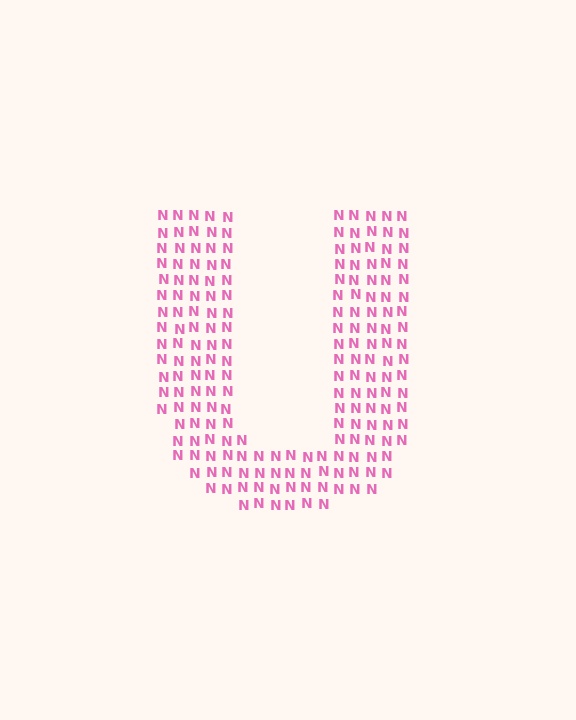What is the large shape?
The large shape is the letter U.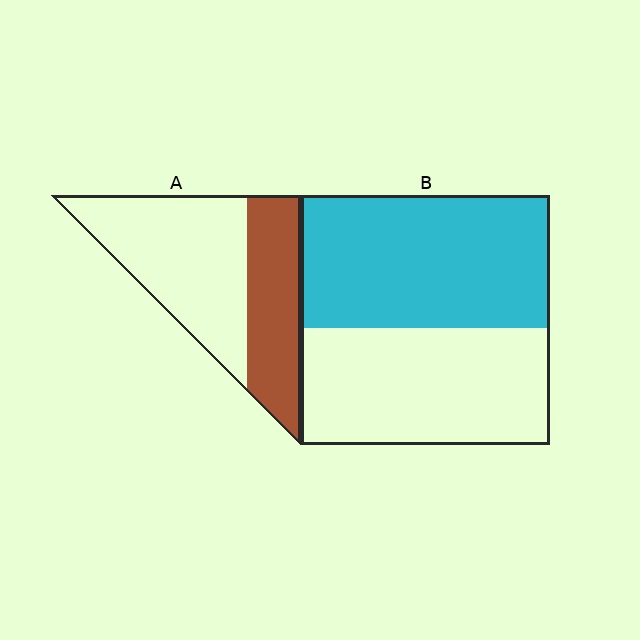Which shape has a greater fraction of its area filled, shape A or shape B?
Shape B.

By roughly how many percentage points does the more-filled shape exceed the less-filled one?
By roughly 15 percentage points (B over A).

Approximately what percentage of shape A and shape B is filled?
A is approximately 40% and B is approximately 55%.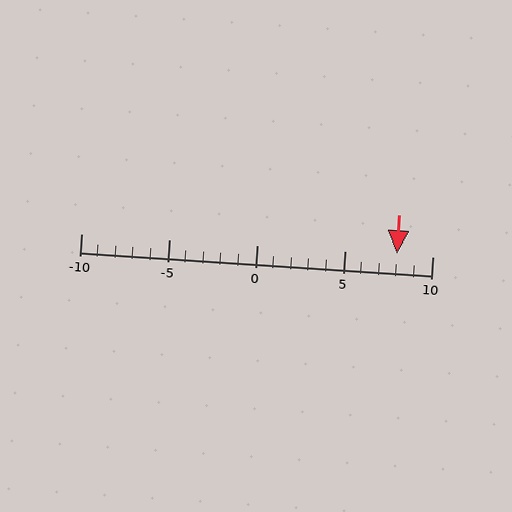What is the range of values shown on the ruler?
The ruler shows values from -10 to 10.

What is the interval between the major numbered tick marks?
The major tick marks are spaced 5 units apart.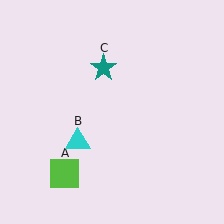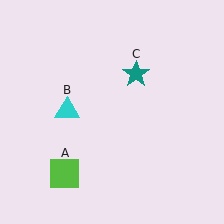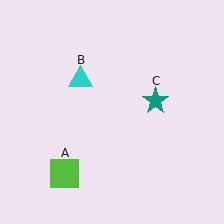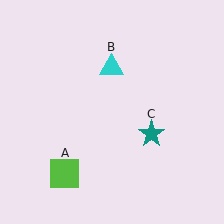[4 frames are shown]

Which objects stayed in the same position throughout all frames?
Lime square (object A) remained stationary.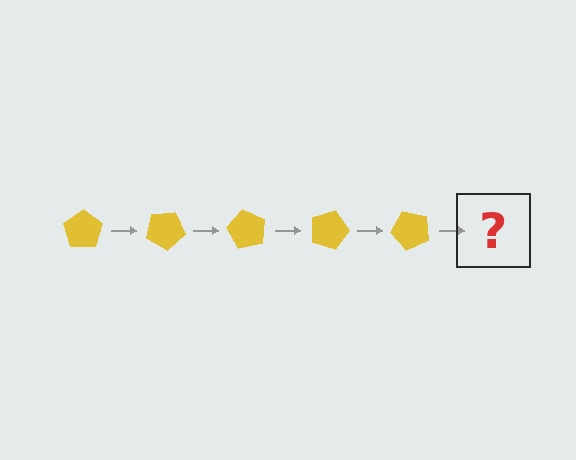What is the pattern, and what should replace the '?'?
The pattern is that the pentagon rotates 30 degrees each step. The '?' should be a yellow pentagon rotated 150 degrees.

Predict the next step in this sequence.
The next step is a yellow pentagon rotated 150 degrees.